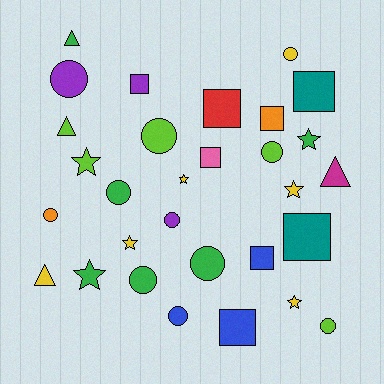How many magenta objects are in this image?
There is 1 magenta object.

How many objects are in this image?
There are 30 objects.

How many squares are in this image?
There are 8 squares.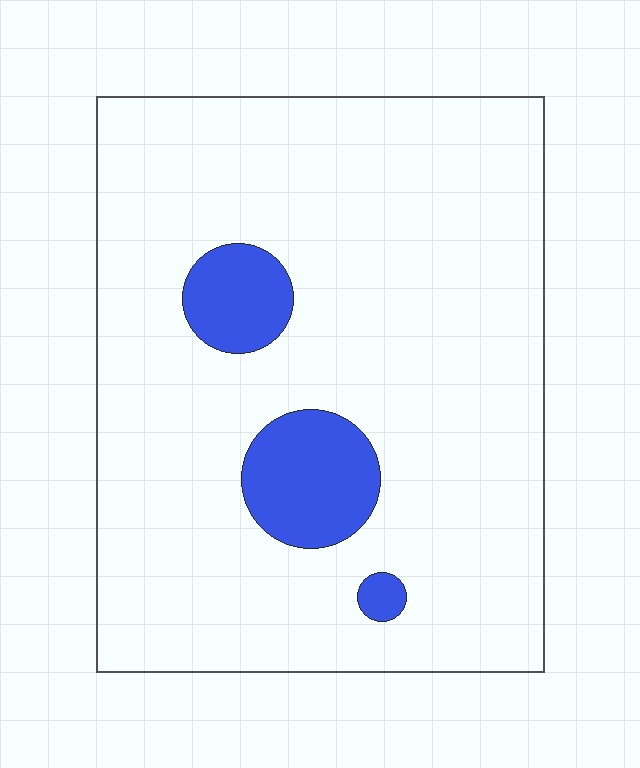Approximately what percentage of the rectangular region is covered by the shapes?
Approximately 10%.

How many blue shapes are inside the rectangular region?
3.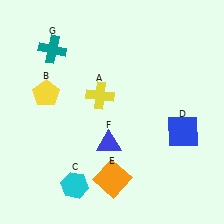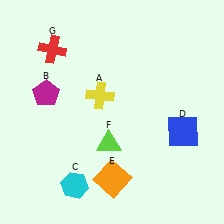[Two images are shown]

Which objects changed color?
B changed from yellow to magenta. F changed from blue to lime. G changed from teal to red.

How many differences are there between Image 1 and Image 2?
There are 3 differences between the two images.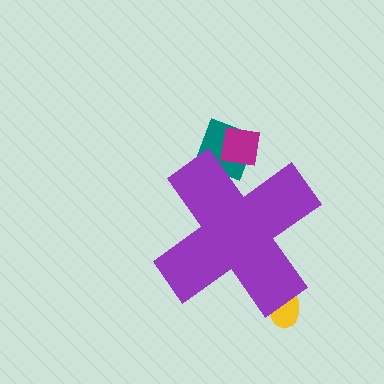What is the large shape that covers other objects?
A purple cross.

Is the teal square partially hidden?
Yes, the teal square is partially hidden behind the purple cross.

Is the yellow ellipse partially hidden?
Yes, the yellow ellipse is partially hidden behind the purple cross.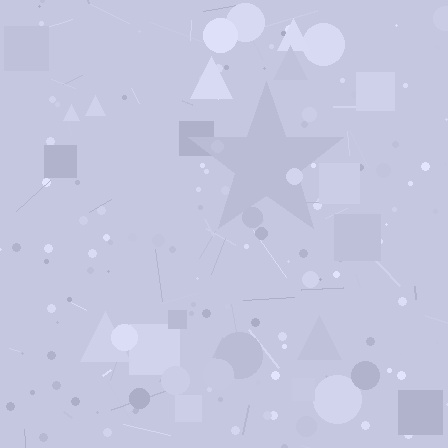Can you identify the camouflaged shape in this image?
The camouflaged shape is a star.